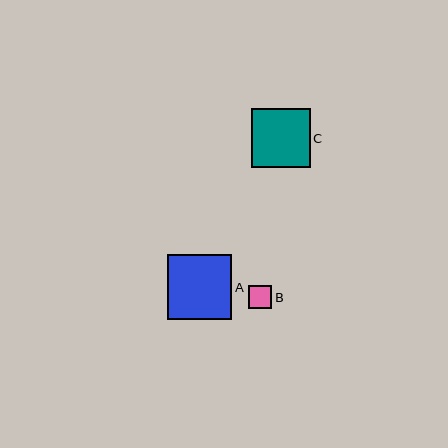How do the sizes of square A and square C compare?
Square A and square C are approximately the same size.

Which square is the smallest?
Square B is the smallest with a size of approximately 24 pixels.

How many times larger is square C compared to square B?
Square C is approximately 2.5 times the size of square B.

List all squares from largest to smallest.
From largest to smallest: A, C, B.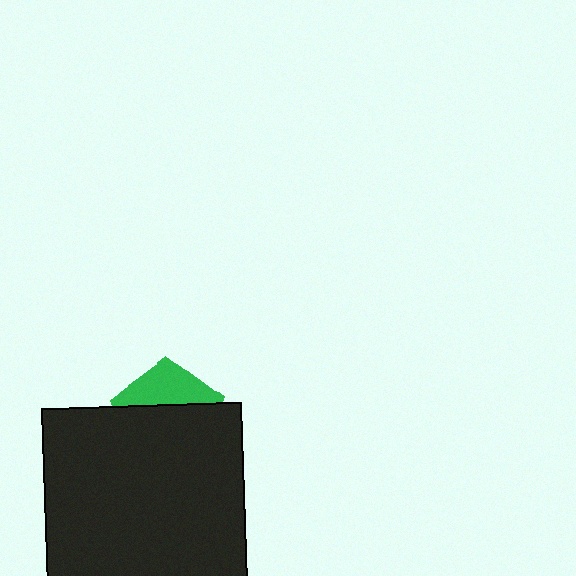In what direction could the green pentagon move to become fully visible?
The green pentagon could move up. That would shift it out from behind the black square entirely.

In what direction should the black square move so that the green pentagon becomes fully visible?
The black square should move down. That is the shortest direction to clear the overlap and leave the green pentagon fully visible.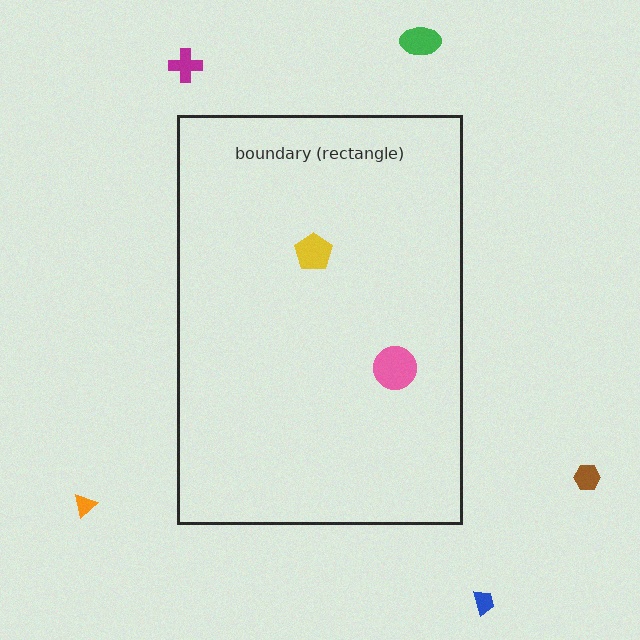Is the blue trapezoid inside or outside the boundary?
Outside.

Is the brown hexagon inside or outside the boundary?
Outside.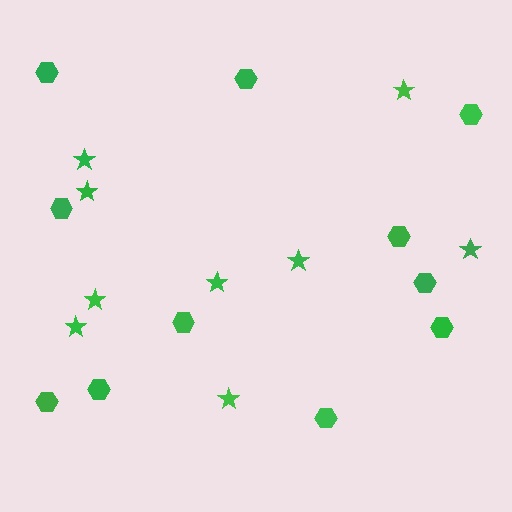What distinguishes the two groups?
There are 2 groups: one group of hexagons (11) and one group of stars (9).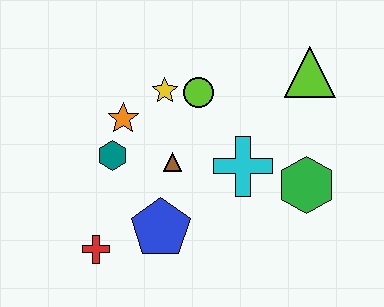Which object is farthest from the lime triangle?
The red cross is farthest from the lime triangle.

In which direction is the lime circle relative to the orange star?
The lime circle is to the right of the orange star.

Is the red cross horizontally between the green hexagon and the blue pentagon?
No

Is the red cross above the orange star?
No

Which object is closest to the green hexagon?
The cyan cross is closest to the green hexagon.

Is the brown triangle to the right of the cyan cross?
No